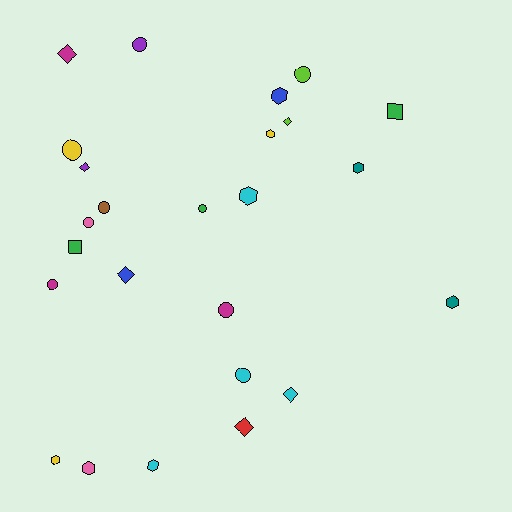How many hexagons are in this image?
There are 8 hexagons.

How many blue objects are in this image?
There are 2 blue objects.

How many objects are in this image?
There are 25 objects.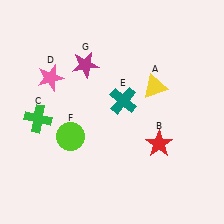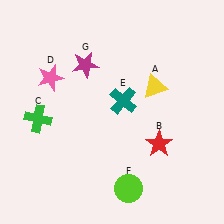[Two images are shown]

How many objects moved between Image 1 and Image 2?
1 object moved between the two images.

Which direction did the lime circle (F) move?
The lime circle (F) moved right.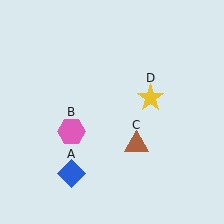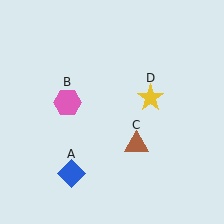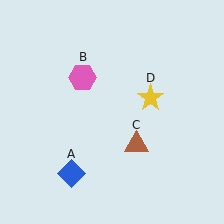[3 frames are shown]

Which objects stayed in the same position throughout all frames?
Blue diamond (object A) and brown triangle (object C) and yellow star (object D) remained stationary.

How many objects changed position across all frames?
1 object changed position: pink hexagon (object B).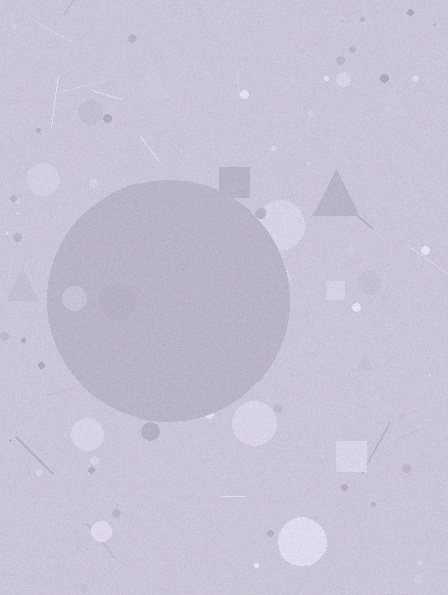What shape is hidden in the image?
A circle is hidden in the image.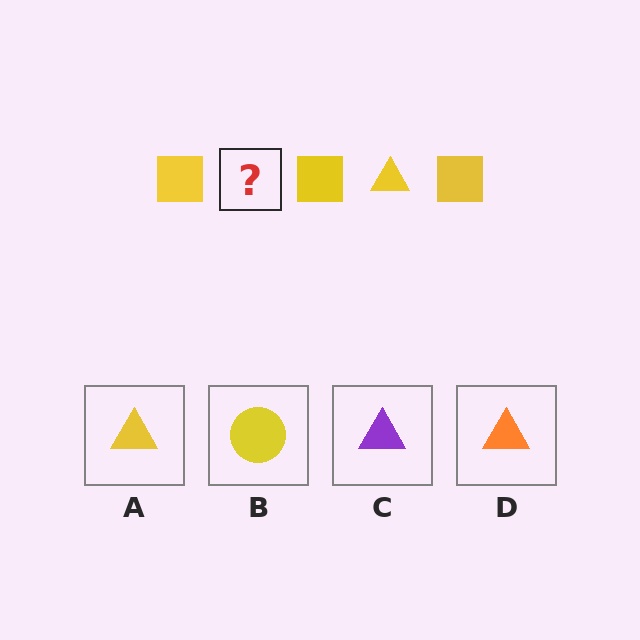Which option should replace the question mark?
Option A.